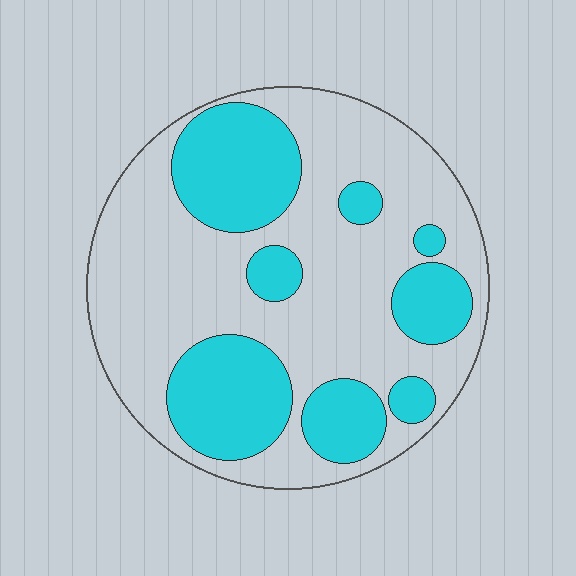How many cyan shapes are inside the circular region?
8.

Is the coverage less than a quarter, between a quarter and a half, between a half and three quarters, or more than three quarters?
Between a quarter and a half.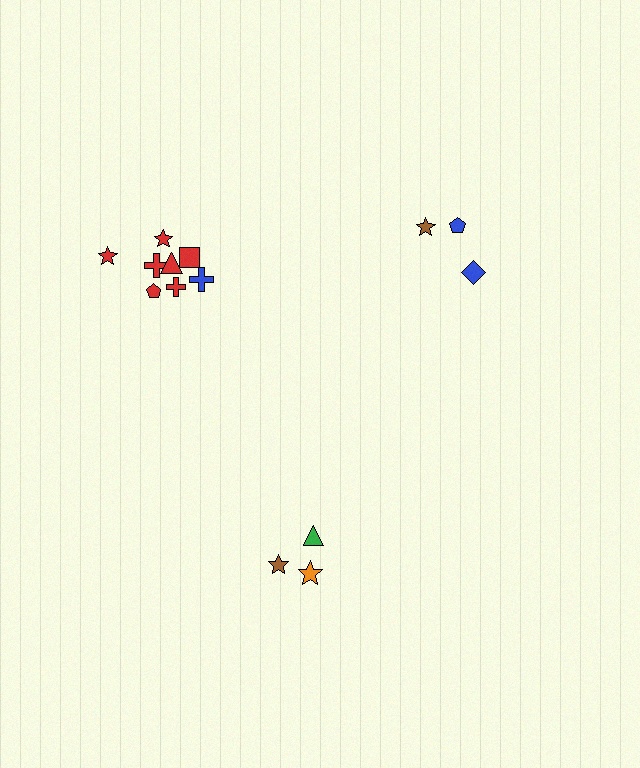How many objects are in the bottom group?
There are 3 objects.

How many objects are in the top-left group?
There are 8 objects.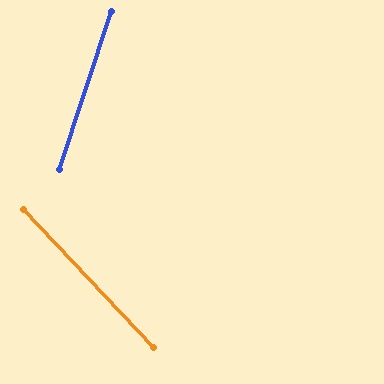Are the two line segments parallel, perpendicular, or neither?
Neither parallel nor perpendicular — they differ by about 62°.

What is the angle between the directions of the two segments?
Approximately 62 degrees.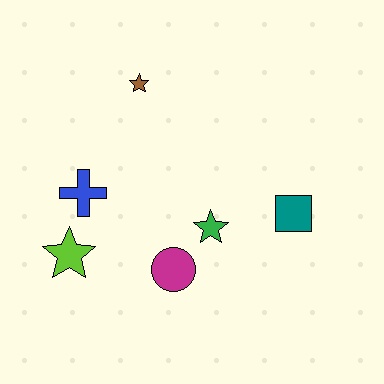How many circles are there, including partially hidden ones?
There is 1 circle.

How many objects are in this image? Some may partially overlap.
There are 6 objects.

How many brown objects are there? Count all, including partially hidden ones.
There is 1 brown object.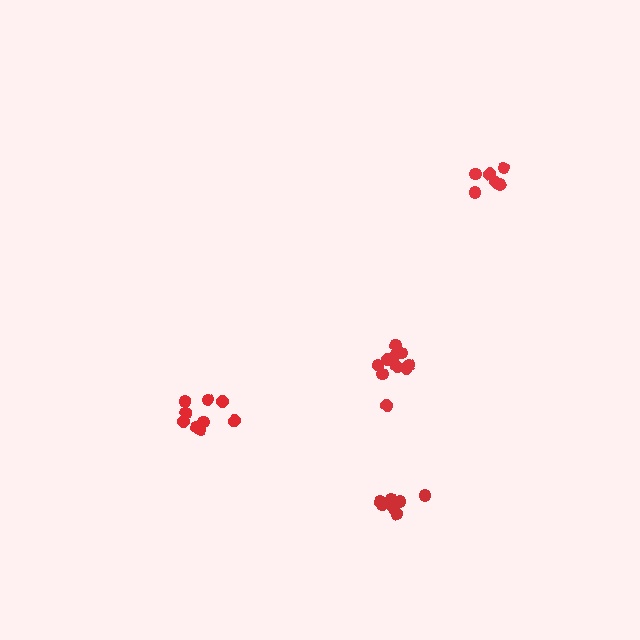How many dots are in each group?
Group 1: 11 dots, Group 2: 7 dots, Group 3: 7 dots, Group 4: 9 dots (34 total).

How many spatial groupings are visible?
There are 4 spatial groupings.